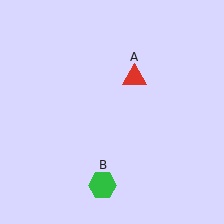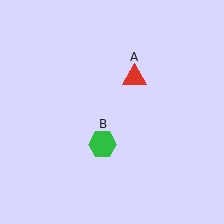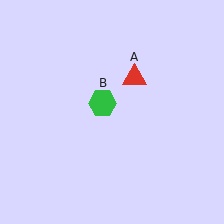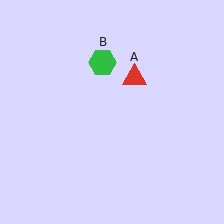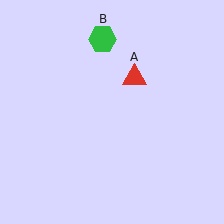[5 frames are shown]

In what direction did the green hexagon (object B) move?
The green hexagon (object B) moved up.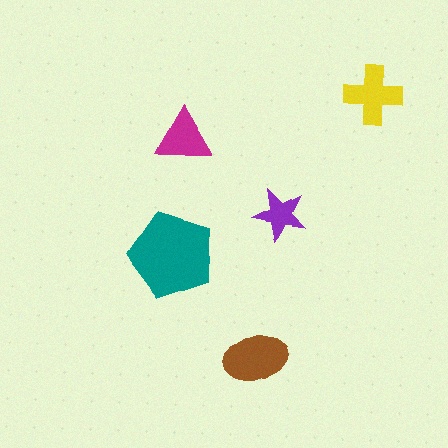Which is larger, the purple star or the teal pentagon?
The teal pentagon.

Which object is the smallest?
The purple star.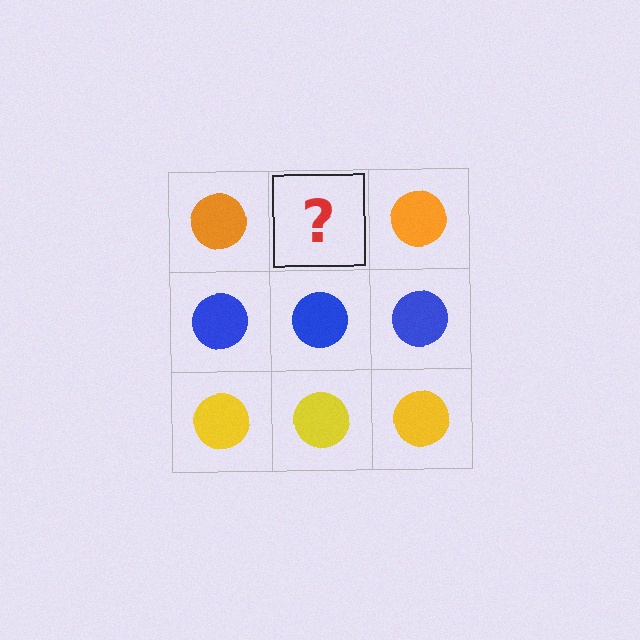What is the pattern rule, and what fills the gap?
The rule is that each row has a consistent color. The gap should be filled with an orange circle.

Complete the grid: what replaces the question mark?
The question mark should be replaced with an orange circle.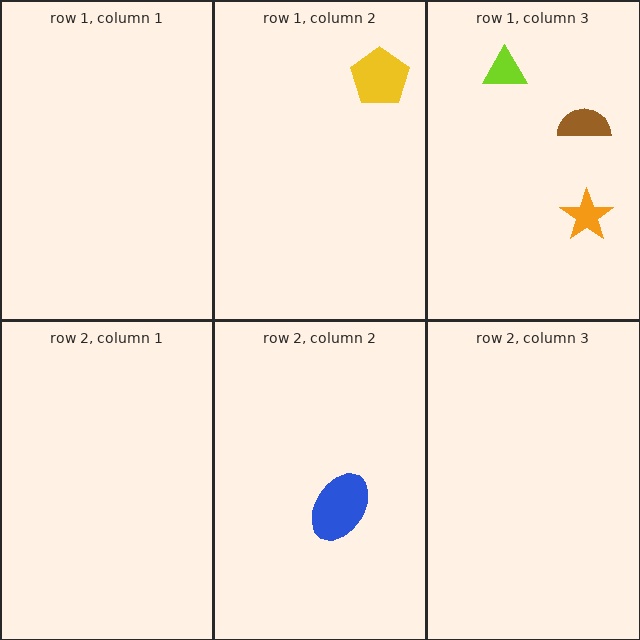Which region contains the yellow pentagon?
The row 1, column 2 region.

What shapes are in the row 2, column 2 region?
The blue ellipse.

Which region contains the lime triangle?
The row 1, column 3 region.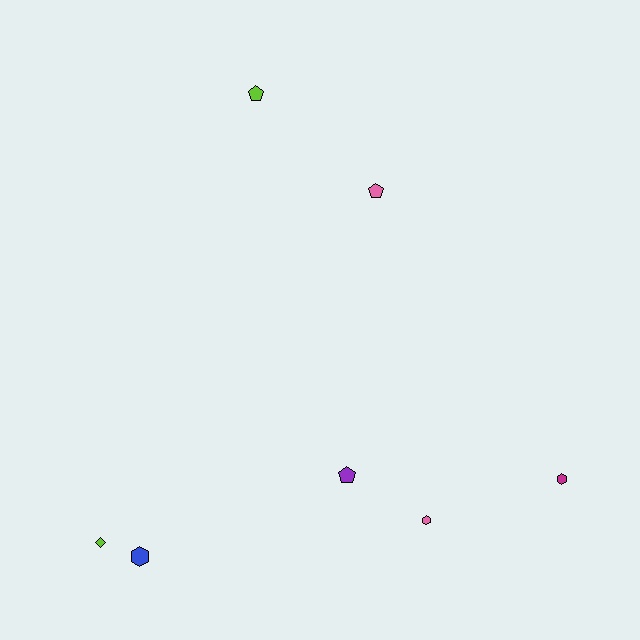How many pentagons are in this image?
There are 3 pentagons.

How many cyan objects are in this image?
There are no cyan objects.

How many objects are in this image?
There are 7 objects.